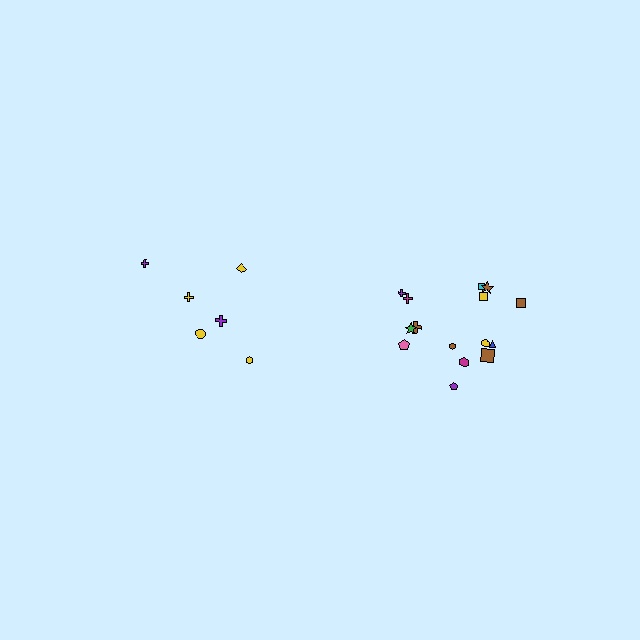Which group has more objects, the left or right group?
The right group.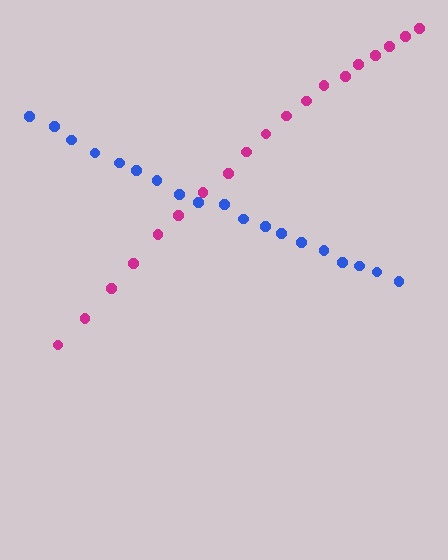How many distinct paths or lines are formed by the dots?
There are 2 distinct paths.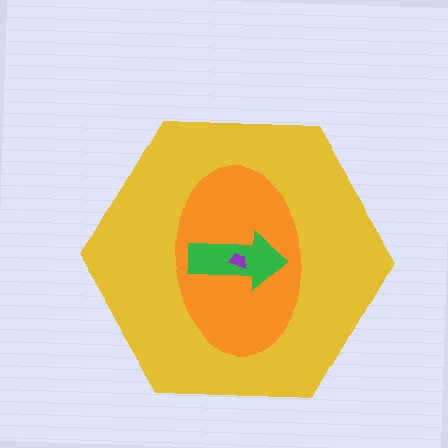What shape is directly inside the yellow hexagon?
The orange ellipse.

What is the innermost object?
The purple trapezoid.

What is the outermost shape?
The yellow hexagon.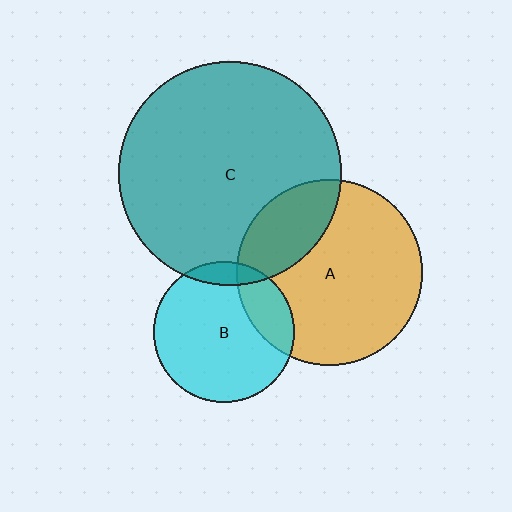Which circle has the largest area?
Circle C (teal).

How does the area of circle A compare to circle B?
Approximately 1.7 times.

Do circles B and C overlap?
Yes.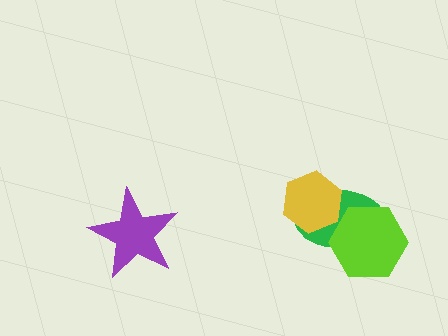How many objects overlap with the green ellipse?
2 objects overlap with the green ellipse.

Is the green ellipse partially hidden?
Yes, it is partially covered by another shape.